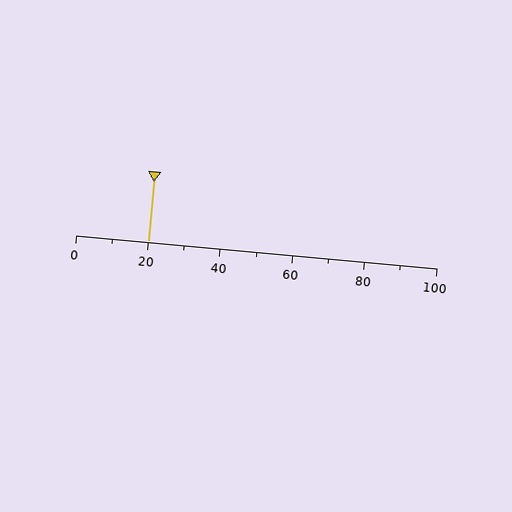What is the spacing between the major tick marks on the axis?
The major ticks are spaced 20 apart.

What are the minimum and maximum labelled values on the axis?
The axis runs from 0 to 100.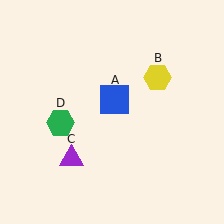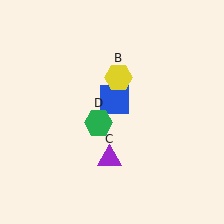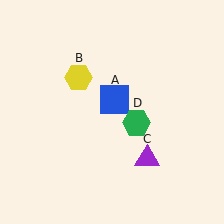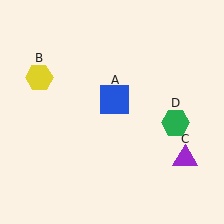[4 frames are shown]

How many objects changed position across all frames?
3 objects changed position: yellow hexagon (object B), purple triangle (object C), green hexagon (object D).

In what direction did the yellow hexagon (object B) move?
The yellow hexagon (object B) moved left.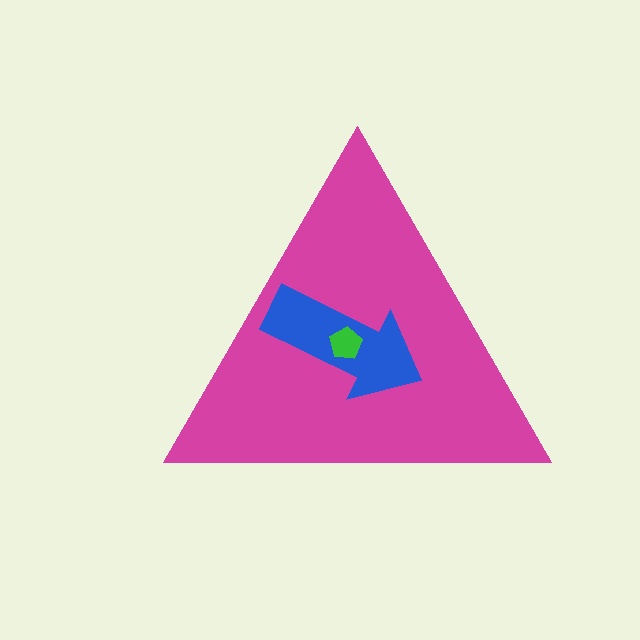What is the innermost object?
The green pentagon.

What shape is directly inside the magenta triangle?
The blue arrow.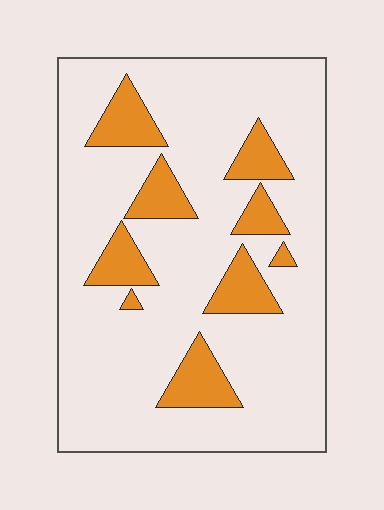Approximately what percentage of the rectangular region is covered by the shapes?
Approximately 20%.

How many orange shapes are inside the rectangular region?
9.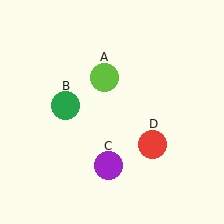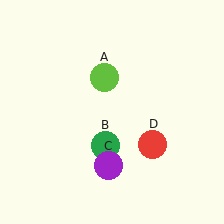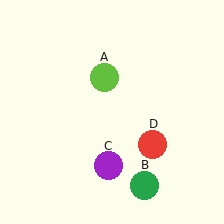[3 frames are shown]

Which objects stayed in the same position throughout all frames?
Lime circle (object A) and purple circle (object C) and red circle (object D) remained stationary.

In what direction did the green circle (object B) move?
The green circle (object B) moved down and to the right.